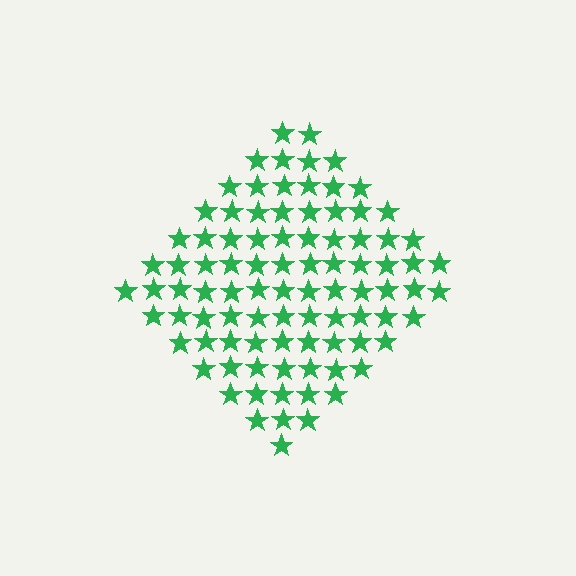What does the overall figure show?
The overall figure shows a diamond.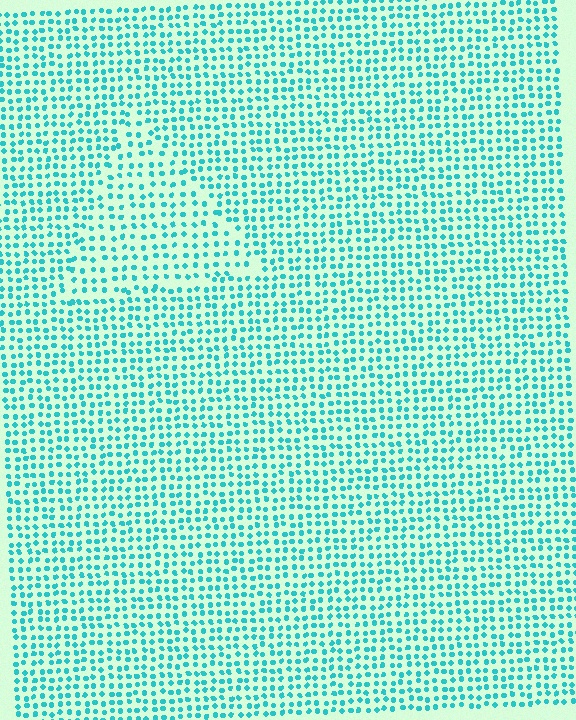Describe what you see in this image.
The image contains small cyan elements arranged at two different densities. A triangle-shaped region is visible where the elements are less densely packed than the surrounding area.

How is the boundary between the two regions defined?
The boundary is defined by a change in element density (approximately 1.4x ratio). All elements are the same color, size, and shape.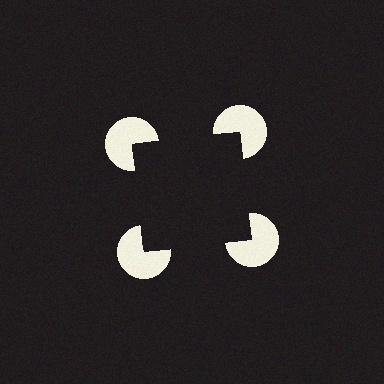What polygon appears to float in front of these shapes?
An illusory square — its edges are inferred from the aligned wedge cuts in the pac-man discs, not physically drawn.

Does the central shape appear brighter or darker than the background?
It typically appears slightly darker than the background, even though no actual brightness change is drawn.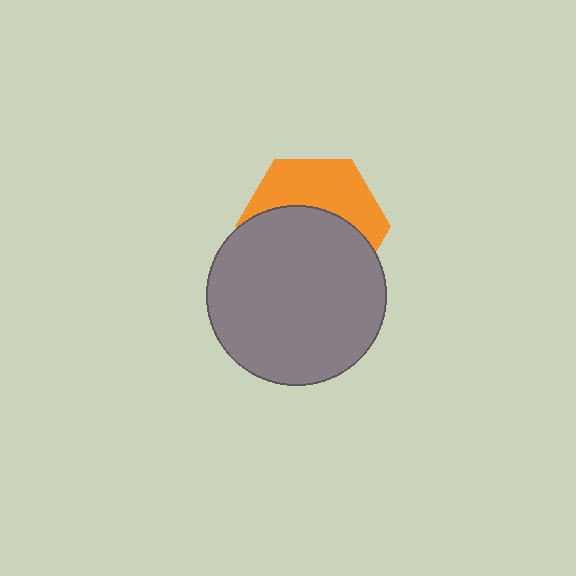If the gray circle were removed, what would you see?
You would see the complete orange hexagon.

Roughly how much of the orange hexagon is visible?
A small part of it is visible (roughly 42%).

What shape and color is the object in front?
The object in front is a gray circle.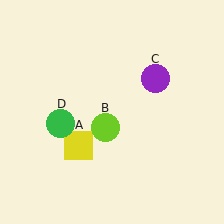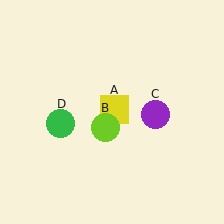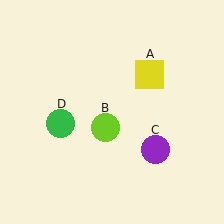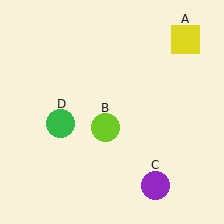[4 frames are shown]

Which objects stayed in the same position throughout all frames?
Lime circle (object B) and green circle (object D) remained stationary.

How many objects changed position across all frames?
2 objects changed position: yellow square (object A), purple circle (object C).